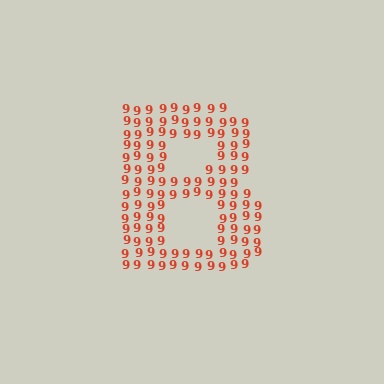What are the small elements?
The small elements are digit 9's.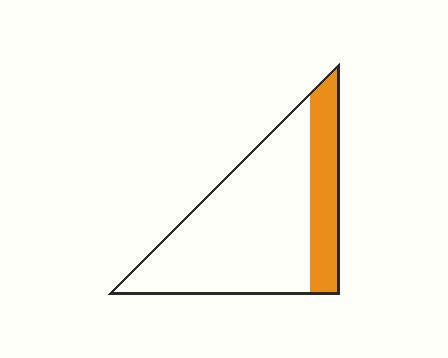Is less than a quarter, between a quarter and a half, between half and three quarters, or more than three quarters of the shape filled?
Less than a quarter.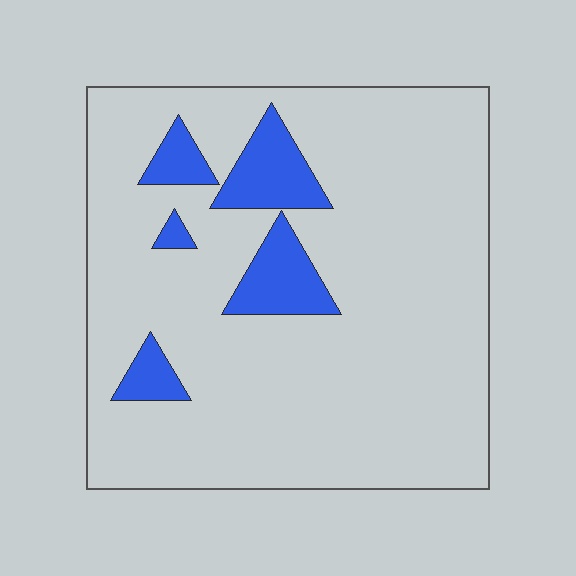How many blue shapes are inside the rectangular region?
5.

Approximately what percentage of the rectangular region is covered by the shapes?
Approximately 10%.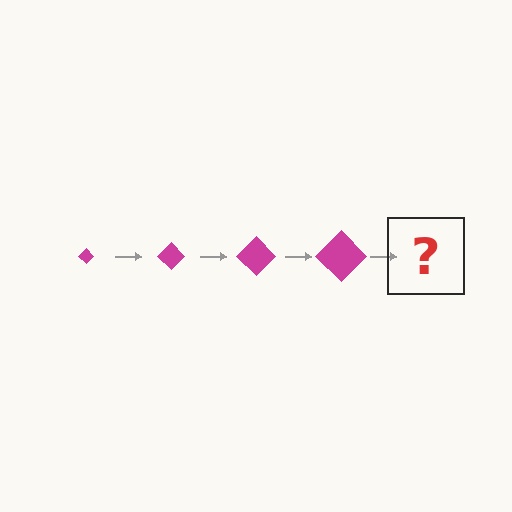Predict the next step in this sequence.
The next step is a magenta diamond, larger than the previous one.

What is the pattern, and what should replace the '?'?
The pattern is that the diamond gets progressively larger each step. The '?' should be a magenta diamond, larger than the previous one.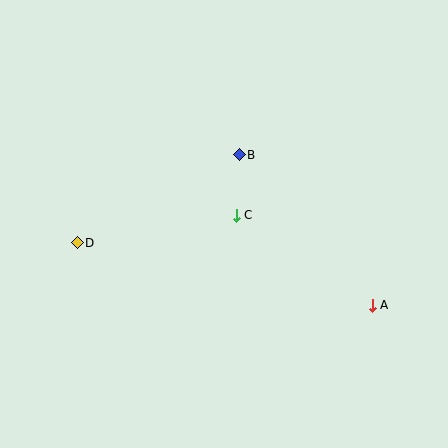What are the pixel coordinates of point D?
Point D is at (77, 243).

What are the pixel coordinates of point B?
Point B is at (239, 155).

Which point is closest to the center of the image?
Point C at (236, 215) is closest to the center.